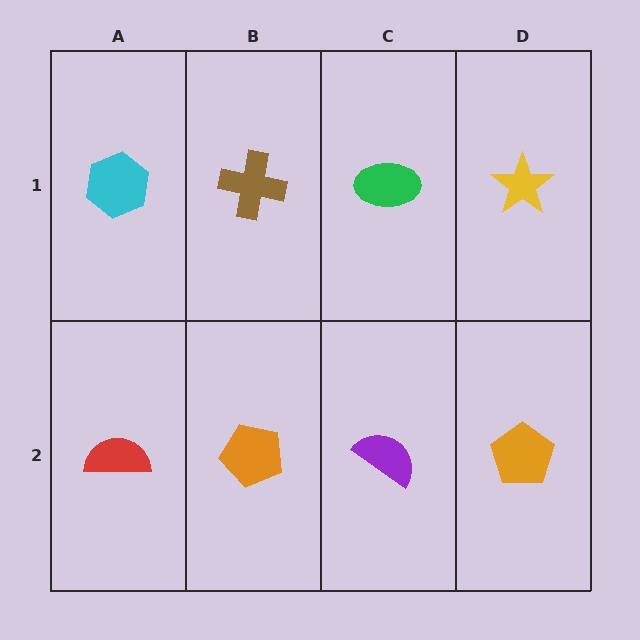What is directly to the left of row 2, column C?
An orange pentagon.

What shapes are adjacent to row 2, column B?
A brown cross (row 1, column B), a red semicircle (row 2, column A), a purple semicircle (row 2, column C).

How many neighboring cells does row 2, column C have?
3.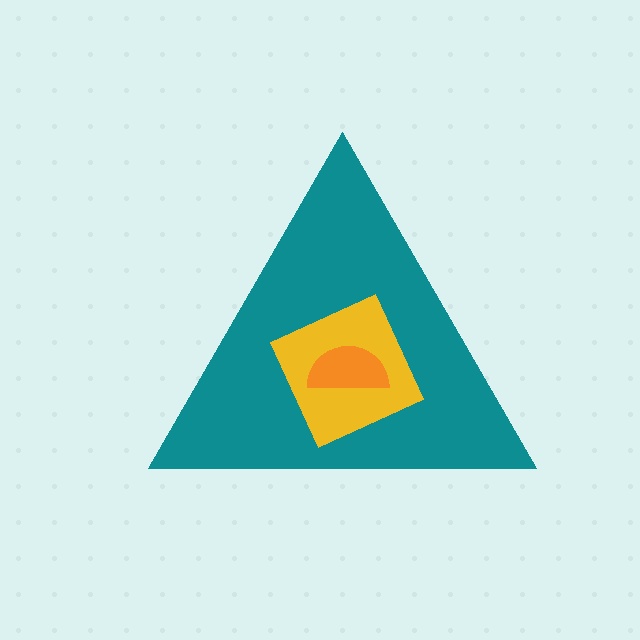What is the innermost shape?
The orange semicircle.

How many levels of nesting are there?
3.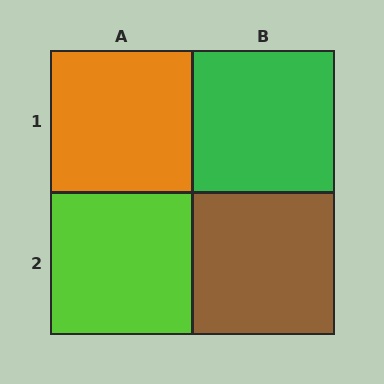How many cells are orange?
1 cell is orange.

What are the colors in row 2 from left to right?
Lime, brown.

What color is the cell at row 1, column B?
Green.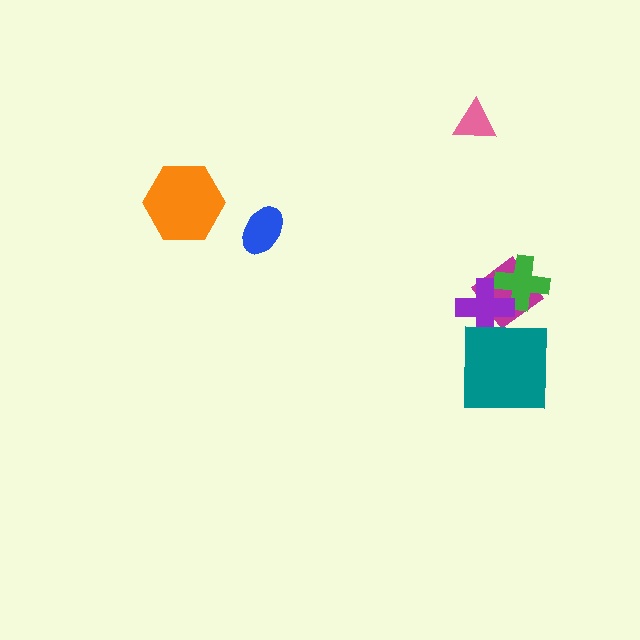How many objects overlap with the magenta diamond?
2 objects overlap with the magenta diamond.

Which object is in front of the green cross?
The purple cross is in front of the green cross.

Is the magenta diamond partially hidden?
Yes, it is partially covered by another shape.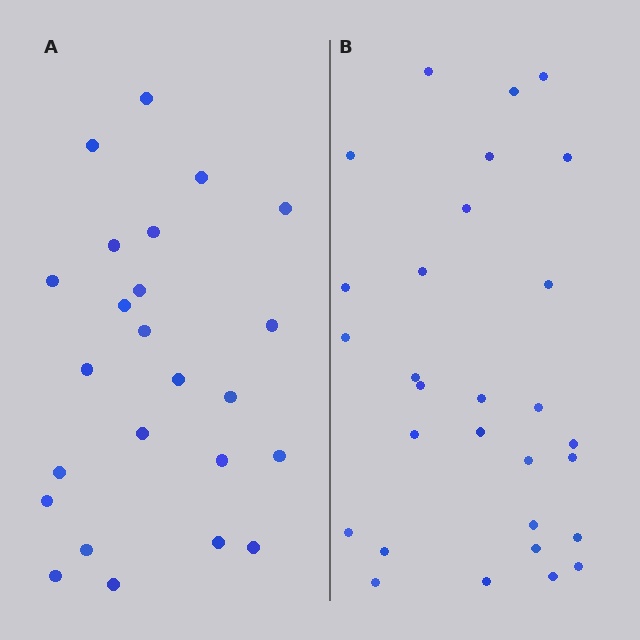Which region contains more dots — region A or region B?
Region B (the right region) has more dots.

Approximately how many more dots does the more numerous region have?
Region B has about 5 more dots than region A.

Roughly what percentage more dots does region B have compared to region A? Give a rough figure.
About 20% more.